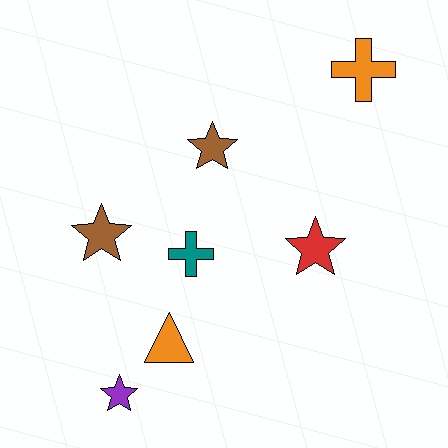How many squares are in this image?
There are no squares.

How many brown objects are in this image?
There are 2 brown objects.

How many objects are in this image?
There are 7 objects.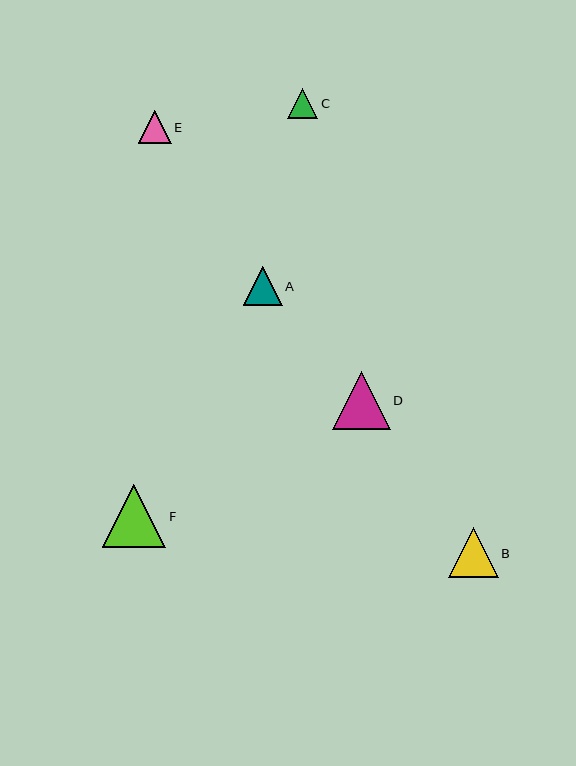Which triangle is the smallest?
Triangle C is the smallest with a size of approximately 30 pixels.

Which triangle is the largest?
Triangle F is the largest with a size of approximately 63 pixels.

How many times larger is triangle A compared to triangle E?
Triangle A is approximately 1.2 times the size of triangle E.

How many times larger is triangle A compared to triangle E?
Triangle A is approximately 1.2 times the size of triangle E.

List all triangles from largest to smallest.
From largest to smallest: F, D, B, A, E, C.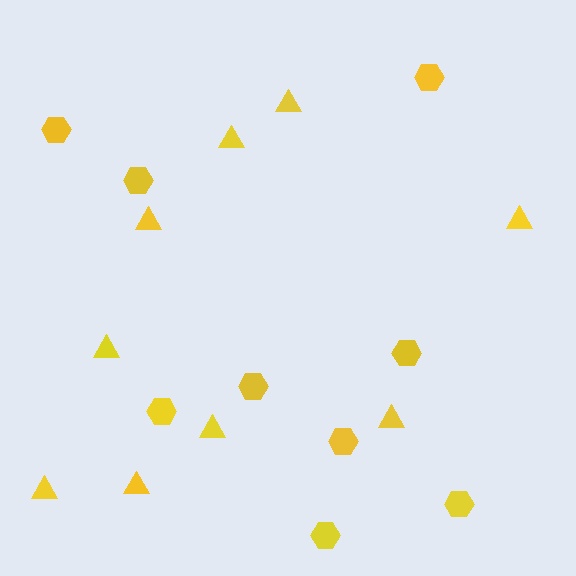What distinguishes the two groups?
There are 2 groups: one group of triangles (9) and one group of hexagons (9).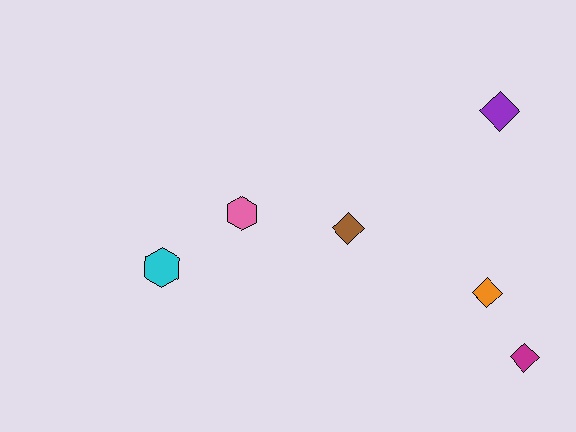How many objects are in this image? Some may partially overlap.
There are 6 objects.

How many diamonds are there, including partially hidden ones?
There are 4 diamonds.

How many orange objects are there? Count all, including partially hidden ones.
There is 1 orange object.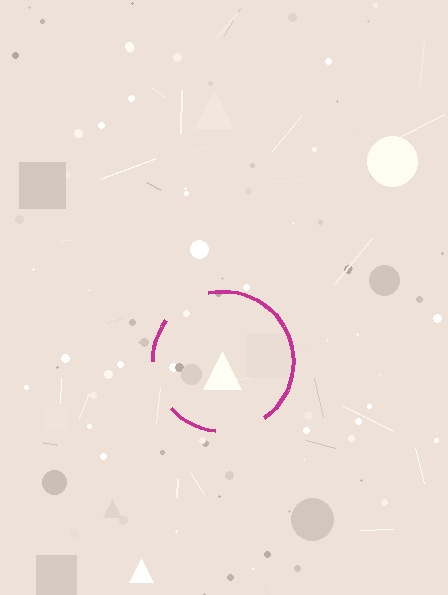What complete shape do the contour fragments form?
The contour fragments form a circle.